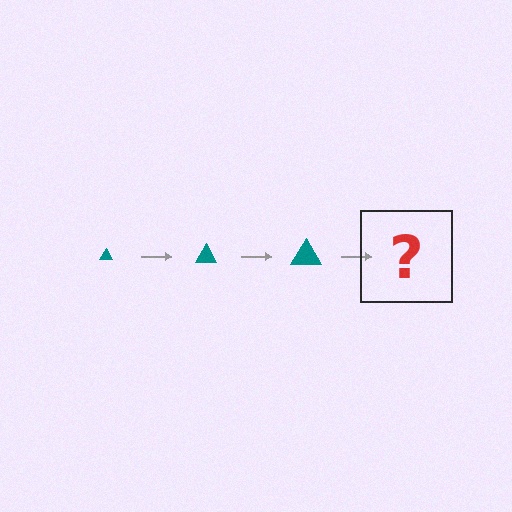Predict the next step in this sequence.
The next step is a teal triangle, larger than the previous one.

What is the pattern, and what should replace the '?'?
The pattern is that the triangle gets progressively larger each step. The '?' should be a teal triangle, larger than the previous one.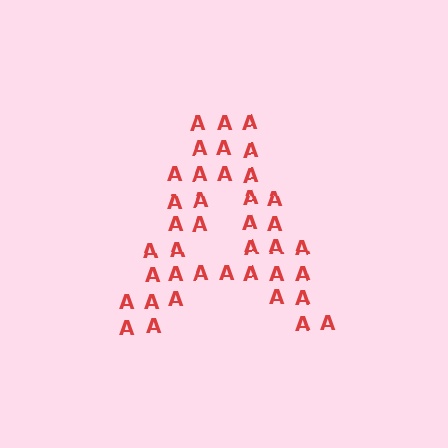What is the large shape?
The large shape is the letter A.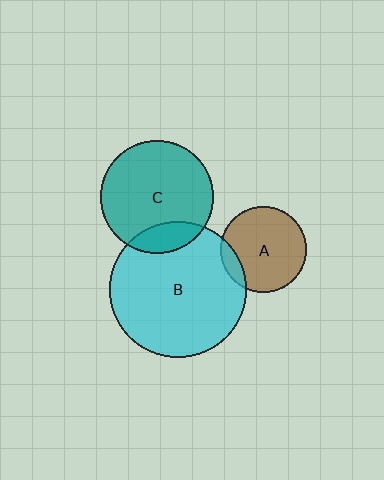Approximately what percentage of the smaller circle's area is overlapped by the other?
Approximately 10%.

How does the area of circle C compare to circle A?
Approximately 1.7 times.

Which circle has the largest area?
Circle B (cyan).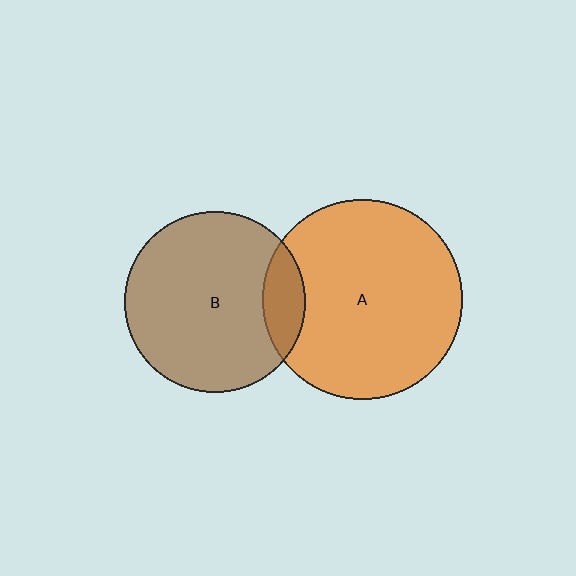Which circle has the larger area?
Circle A (orange).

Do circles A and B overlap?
Yes.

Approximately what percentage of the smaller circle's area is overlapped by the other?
Approximately 15%.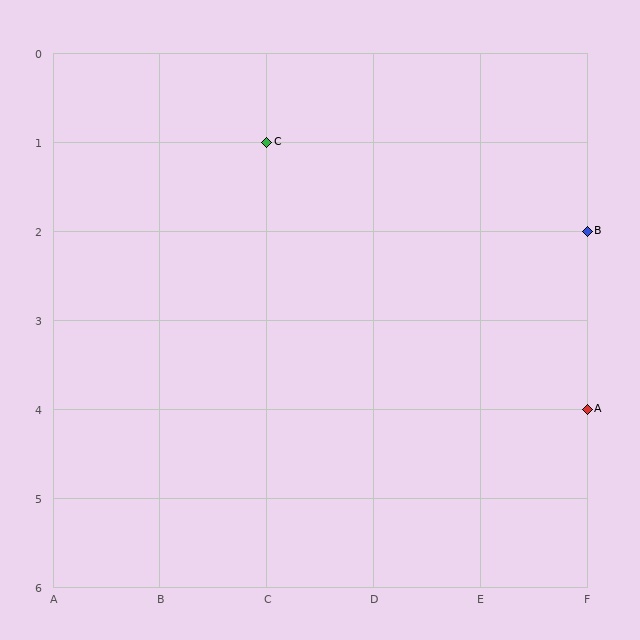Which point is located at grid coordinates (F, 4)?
Point A is at (F, 4).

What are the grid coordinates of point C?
Point C is at grid coordinates (C, 1).